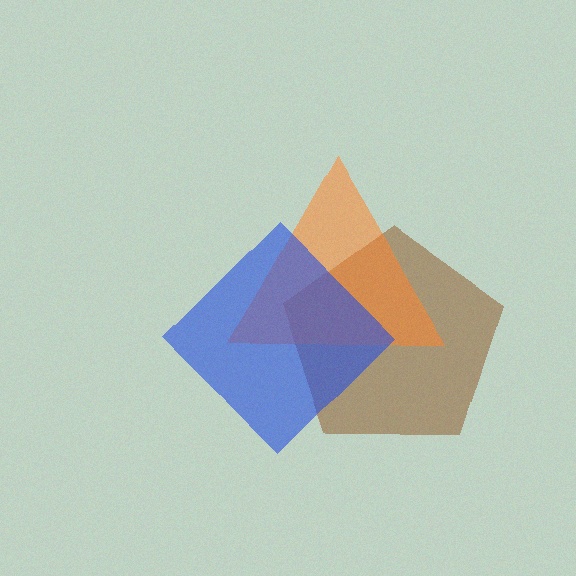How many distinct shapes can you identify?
There are 3 distinct shapes: a brown pentagon, an orange triangle, a blue diamond.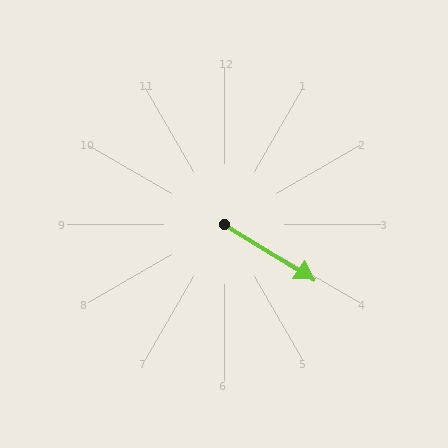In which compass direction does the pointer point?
Southeast.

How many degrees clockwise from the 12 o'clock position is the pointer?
Approximately 122 degrees.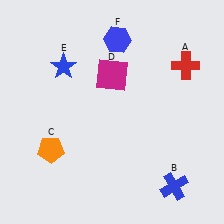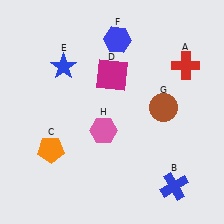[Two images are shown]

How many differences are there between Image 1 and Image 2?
There are 2 differences between the two images.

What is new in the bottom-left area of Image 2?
A pink hexagon (H) was added in the bottom-left area of Image 2.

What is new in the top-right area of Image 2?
A brown circle (G) was added in the top-right area of Image 2.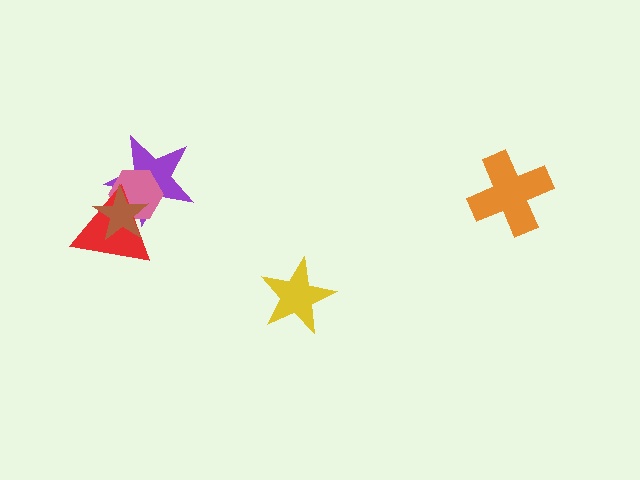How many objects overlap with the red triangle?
3 objects overlap with the red triangle.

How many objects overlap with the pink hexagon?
3 objects overlap with the pink hexagon.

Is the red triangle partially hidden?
Yes, it is partially covered by another shape.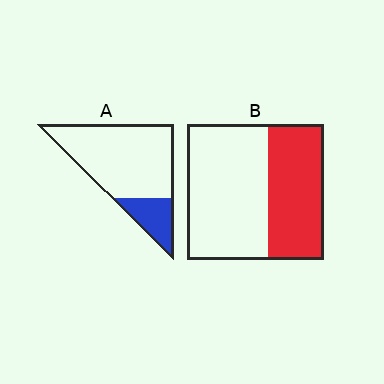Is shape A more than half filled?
No.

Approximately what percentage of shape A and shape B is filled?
A is approximately 20% and B is approximately 40%.